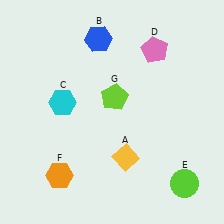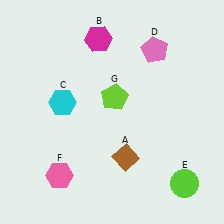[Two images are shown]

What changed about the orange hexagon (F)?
In Image 1, F is orange. In Image 2, it changed to pink.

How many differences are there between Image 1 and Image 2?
There are 3 differences between the two images.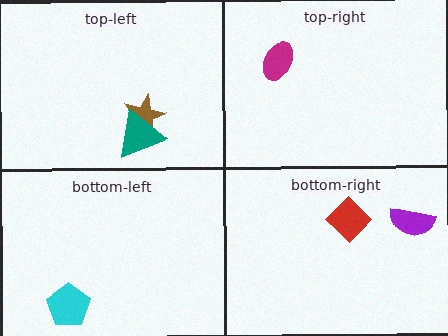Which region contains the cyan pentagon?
The bottom-left region.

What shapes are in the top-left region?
The brown star, the teal triangle.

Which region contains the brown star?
The top-left region.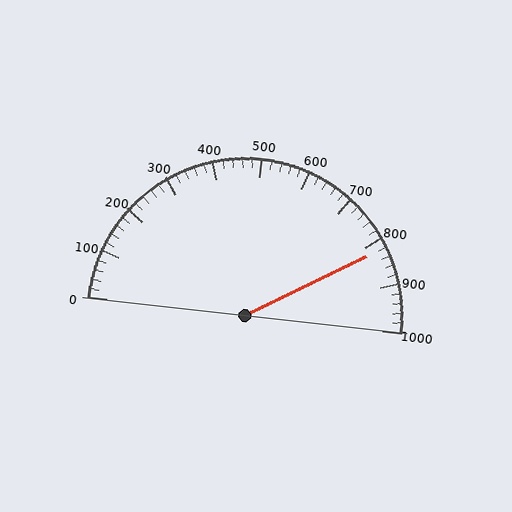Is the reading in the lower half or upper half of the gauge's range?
The reading is in the upper half of the range (0 to 1000).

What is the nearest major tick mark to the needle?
The nearest major tick mark is 800.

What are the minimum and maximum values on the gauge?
The gauge ranges from 0 to 1000.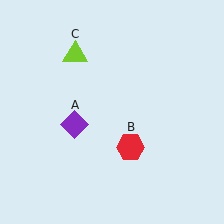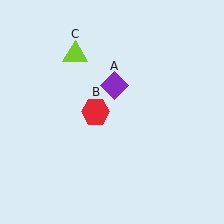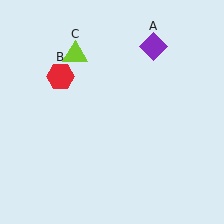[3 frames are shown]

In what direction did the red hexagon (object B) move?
The red hexagon (object B) moved up and to the left.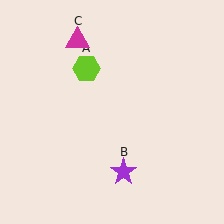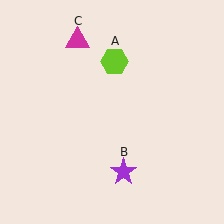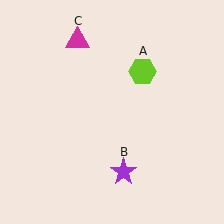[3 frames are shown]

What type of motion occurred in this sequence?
The lime hexagon (object A) rotated clockwise around the center of the scene.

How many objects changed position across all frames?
1 object changed position: lime hexagon (object A).